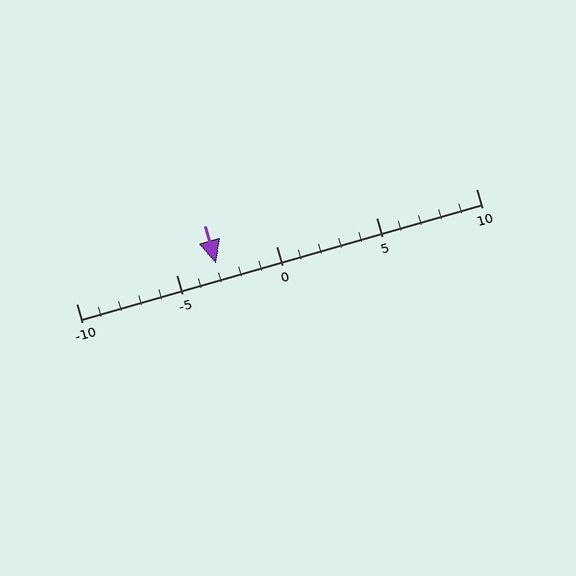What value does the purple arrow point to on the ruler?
The purple arrow points to approximately -3.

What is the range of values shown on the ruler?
The ruler shows values from -10 to 10.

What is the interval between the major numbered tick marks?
The major tick marks are spaced 5 units apart.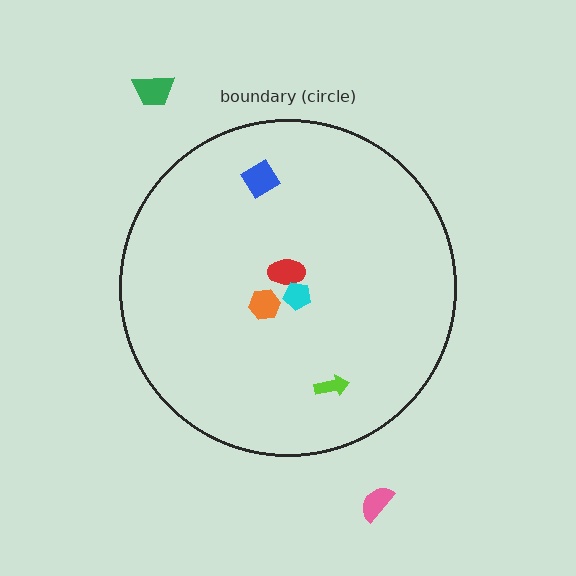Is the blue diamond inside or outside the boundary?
Inside.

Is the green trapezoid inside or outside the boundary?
Outside.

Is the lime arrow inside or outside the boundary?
Inside.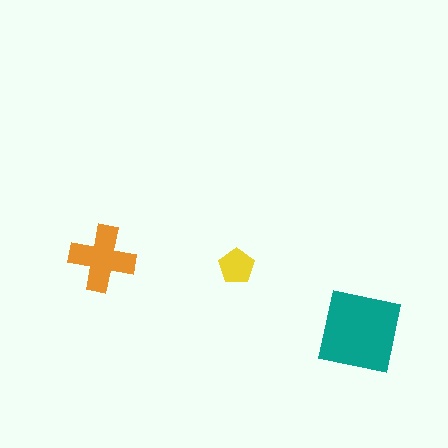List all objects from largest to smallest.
The teal square, the orange cross, the yellow pentagon.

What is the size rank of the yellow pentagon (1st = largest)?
3rd.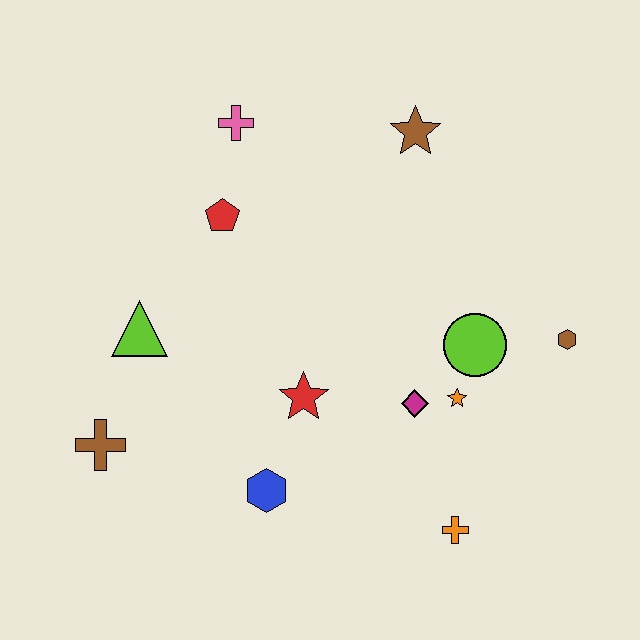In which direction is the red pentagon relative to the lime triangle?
The red pentagon is above the lime triangle.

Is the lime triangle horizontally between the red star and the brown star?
No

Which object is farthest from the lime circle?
The brown cross is farthest from the lime circle.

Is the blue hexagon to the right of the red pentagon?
Yes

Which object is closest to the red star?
The blue hexagon is closest to the red star.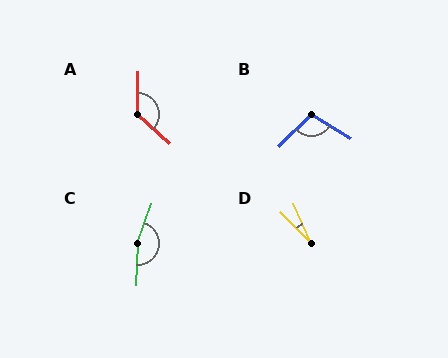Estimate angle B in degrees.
Approximately 104 degrees.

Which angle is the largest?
C, at approximately 162 degrees.